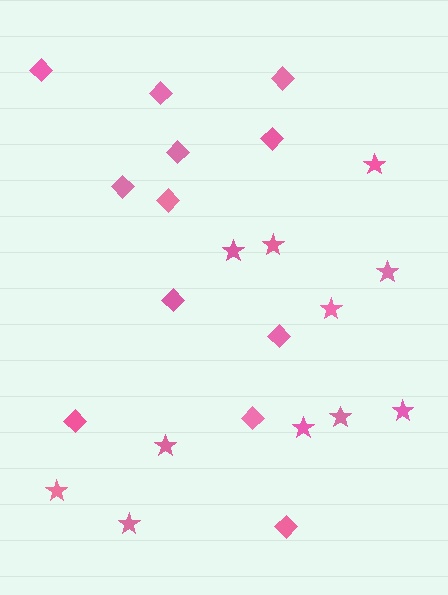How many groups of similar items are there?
There are 2 groups: one group of diamonds (12) and one group of stars (11).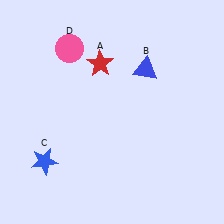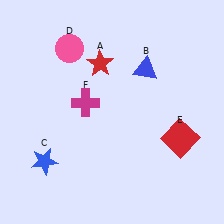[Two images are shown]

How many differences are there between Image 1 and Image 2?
There are 2 differences between the two images.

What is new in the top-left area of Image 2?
A magenta cross (F) was added in the top-left area of Image 2.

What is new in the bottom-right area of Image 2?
A red square (E) was added in the bottom-right area of Image 2.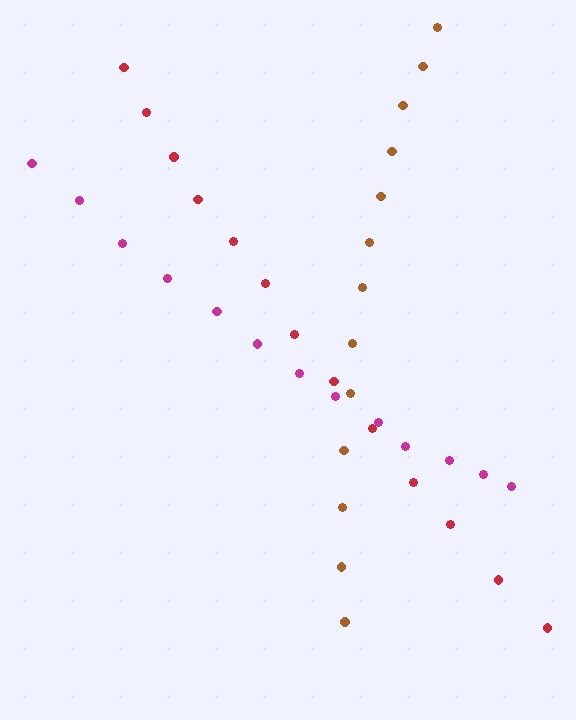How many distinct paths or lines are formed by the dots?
There are 3 distinct paths.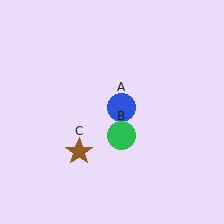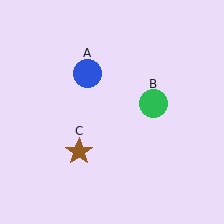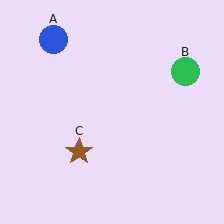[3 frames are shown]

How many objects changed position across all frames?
2 objects changed position: blue circle (object A), green circle (object B).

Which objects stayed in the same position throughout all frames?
Brown star (object C) remained stationary.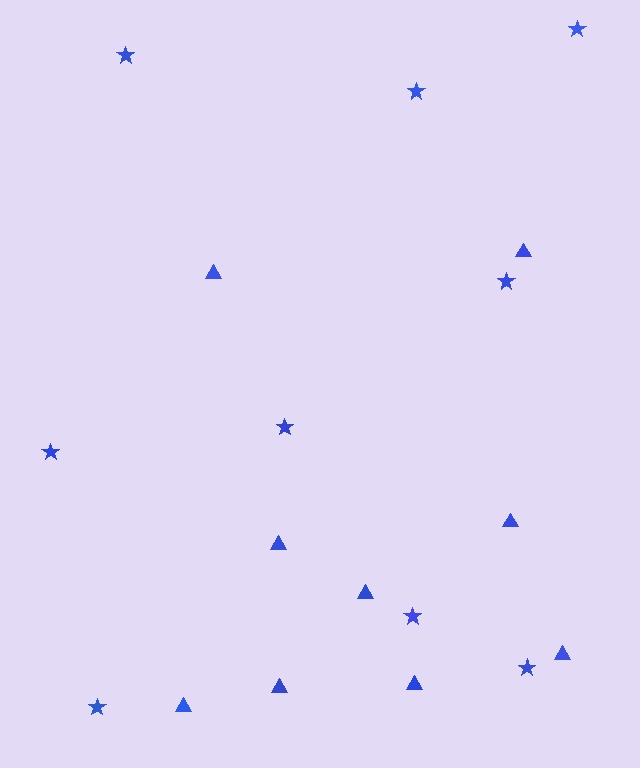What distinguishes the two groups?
There are 2 groups: one group of stars (9) and one group of triangles (9).